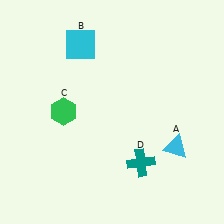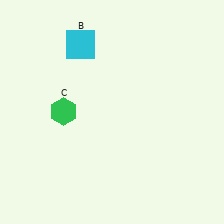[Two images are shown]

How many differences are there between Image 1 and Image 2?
There are 2 differences between the two images.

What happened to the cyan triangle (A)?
The cyan triangle (A) was removed in Image 2. It was in the bottom-right area of Image 1.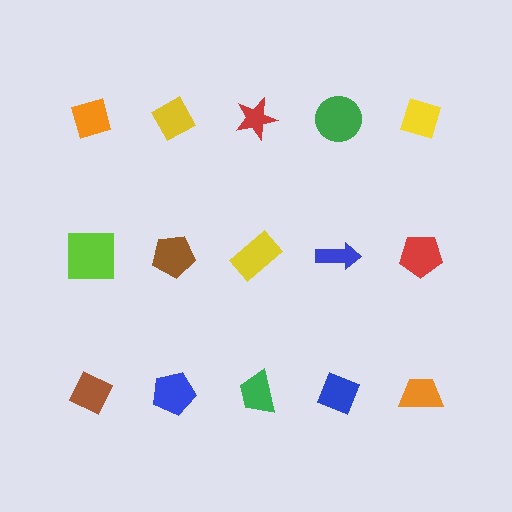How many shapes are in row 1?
5 shapes.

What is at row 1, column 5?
A yellow diamond.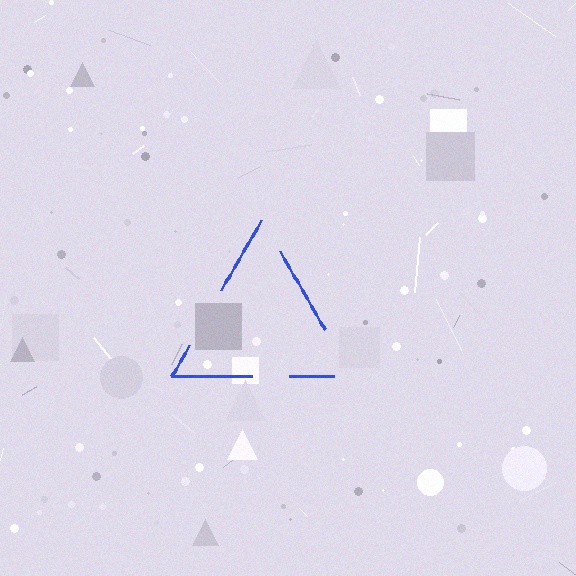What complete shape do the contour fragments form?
The contour fragments form a triangle.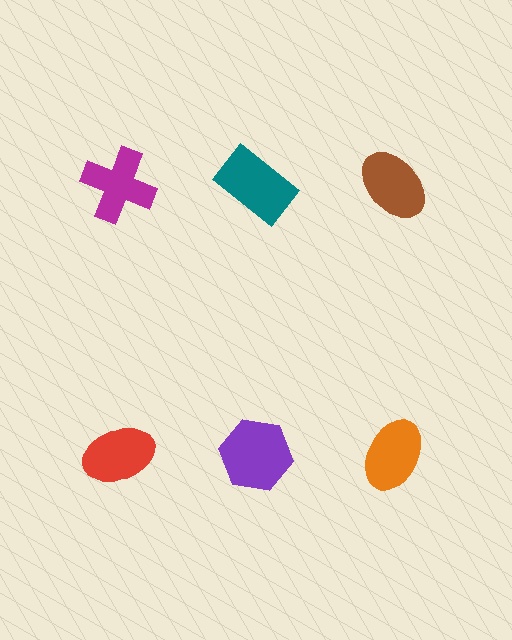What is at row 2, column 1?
A red ellipse.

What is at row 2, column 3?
An orange ellipse.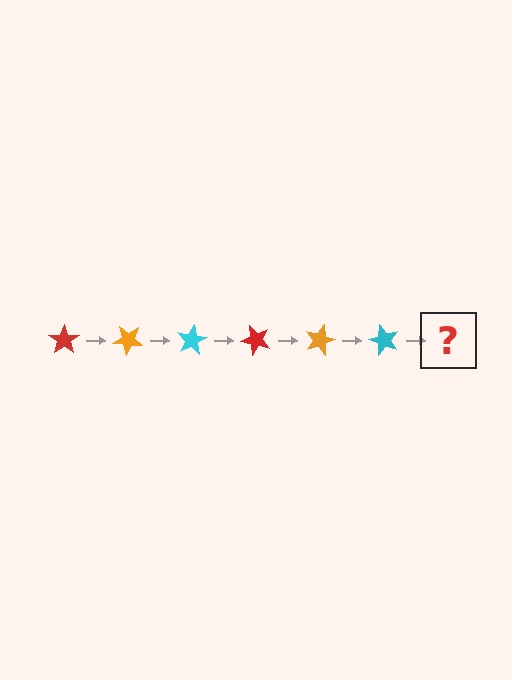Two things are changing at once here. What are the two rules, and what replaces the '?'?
The two rules are that it rotates 40 degrees each step and the color cycles through red, orange, and cyan. The '?' should be a red star, rotated 240 degrees from the start.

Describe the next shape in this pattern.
It should be a red star, rotated 240 degrees from the start.